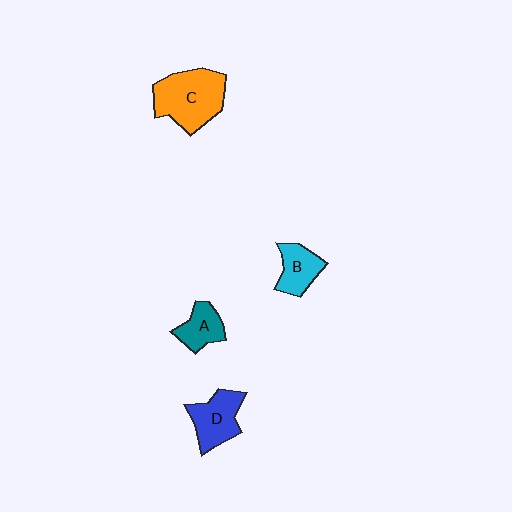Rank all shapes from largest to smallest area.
From largest to smallest: C (orange), D (blue), B (cyan), A (teal).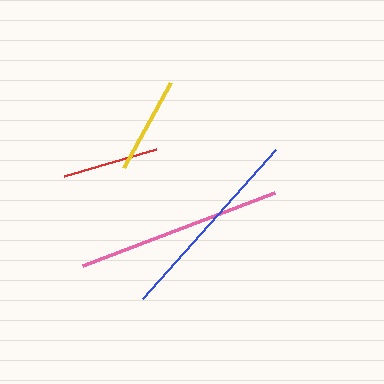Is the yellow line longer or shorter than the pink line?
The pink line is longer than the yellow line.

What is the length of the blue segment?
The blue segment is approximately 200 pixels long.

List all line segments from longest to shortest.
From longest to shortest: pink, blue, yellow, red.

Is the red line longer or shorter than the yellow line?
The yellow line is longer than the red line.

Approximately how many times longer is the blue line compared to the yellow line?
The blue line is approximately 2.1 times the length of the yellow line.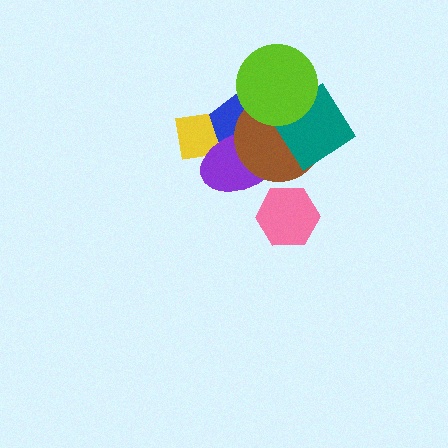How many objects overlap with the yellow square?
2 objects overlap with the yellow square.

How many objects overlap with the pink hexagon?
0 objects overlap with the pink hexagon.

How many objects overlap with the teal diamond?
3 objects overlap with the teal diamond.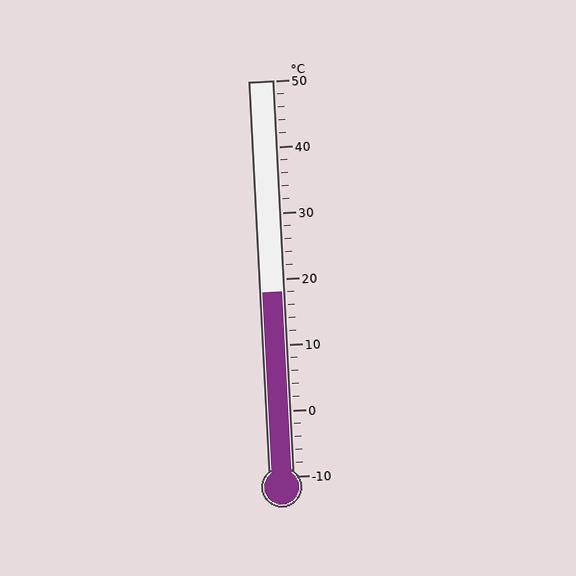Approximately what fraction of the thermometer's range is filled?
The thermometer is filled to approximately 45% of its range.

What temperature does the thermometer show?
The thermometer shows approximately 18°C.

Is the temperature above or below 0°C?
The temperature is above 0°C.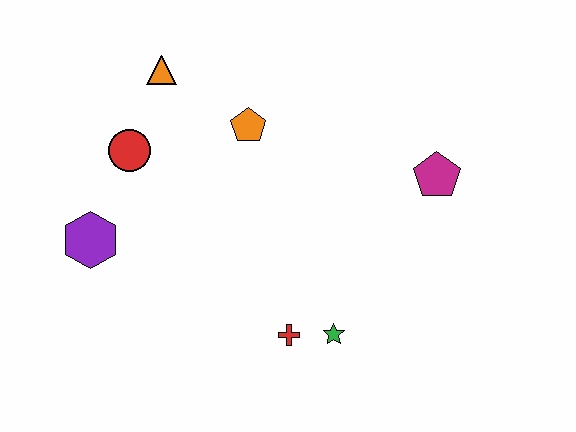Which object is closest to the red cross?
The green star is closest to the red cross.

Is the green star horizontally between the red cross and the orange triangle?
No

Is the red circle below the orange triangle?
Yes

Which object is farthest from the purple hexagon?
The magenta pentagon is farthest from the purple hexagon.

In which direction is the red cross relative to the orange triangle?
The red cross is below the orange triangle.